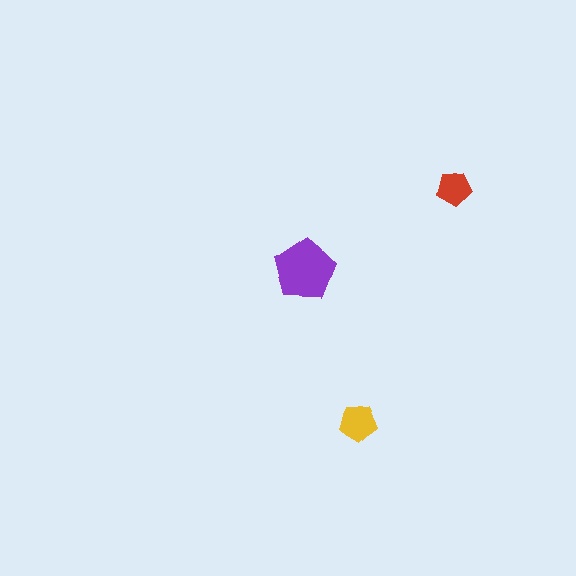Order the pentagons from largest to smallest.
the purple one, the yellow one, the red one.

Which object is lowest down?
The yellow pentagon is bottommost.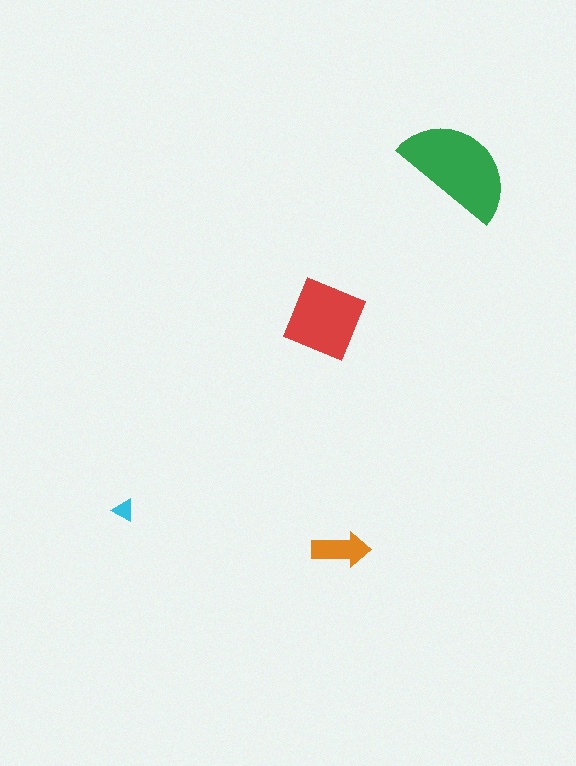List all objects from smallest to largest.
The cyan triangle, the orange arrow, the red diamond, the green semicircle.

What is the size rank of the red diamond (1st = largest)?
2nd.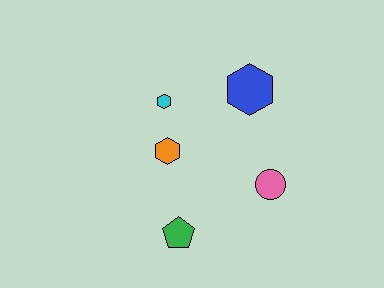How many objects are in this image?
There are 5 objects.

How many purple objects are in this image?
There are no purple objects.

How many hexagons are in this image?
There are 3 hexagons.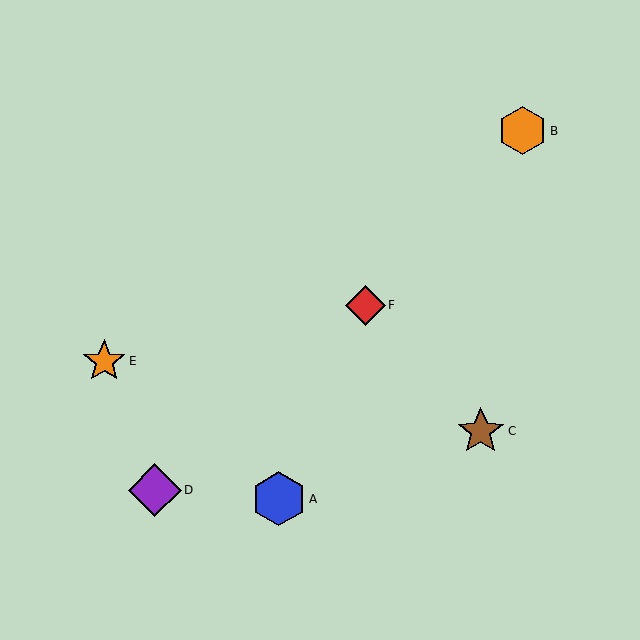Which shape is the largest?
The blue hexagon (labeled A) is the largest.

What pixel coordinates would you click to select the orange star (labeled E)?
Click at (104, 361) to select the orange star E.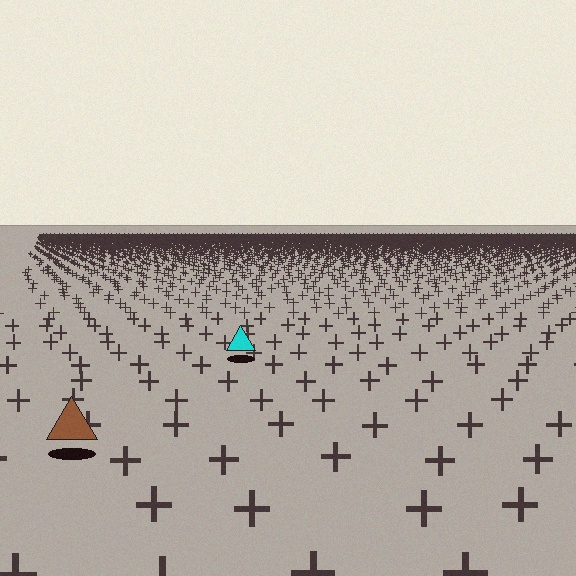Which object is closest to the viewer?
The brown triangle is closest. The texture marks near it are larger and more spread out.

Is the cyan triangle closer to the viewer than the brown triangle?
No. The brown triangle is closer — you can tell from the texture gradient: the ground texture is coarser near it.